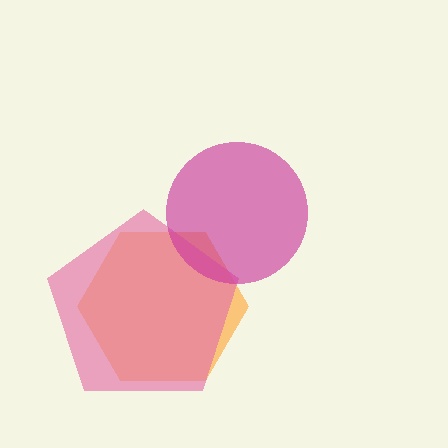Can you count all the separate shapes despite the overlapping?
Yes, there are 3 separate shapes.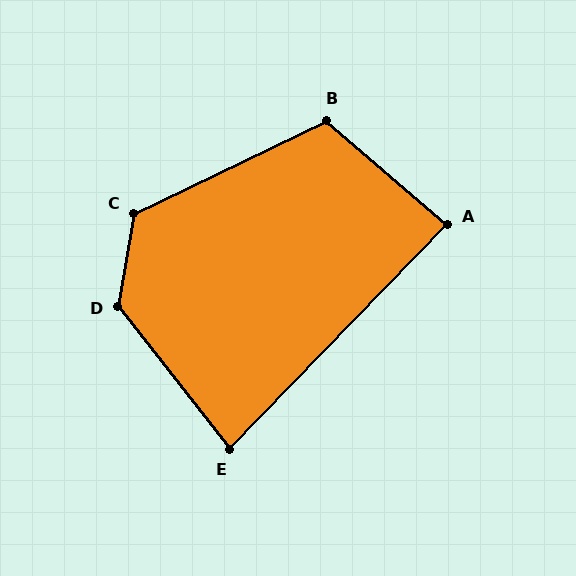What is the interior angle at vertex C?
Approximately 125 degrees (obtuse).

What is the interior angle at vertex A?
Approximately 87 degrees (approximately right).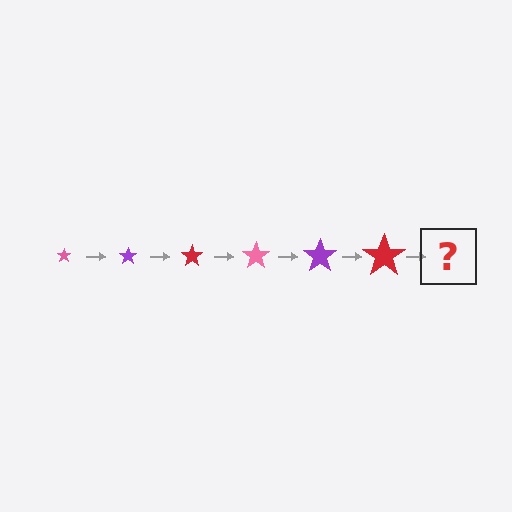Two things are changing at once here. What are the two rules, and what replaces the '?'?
The two rules are that the star grows larger each step and the color cycles through pink, purple, and red. The '?' should be a pink star, larger than the previous one.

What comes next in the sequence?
The next element should be a pink star, larger than the previous one.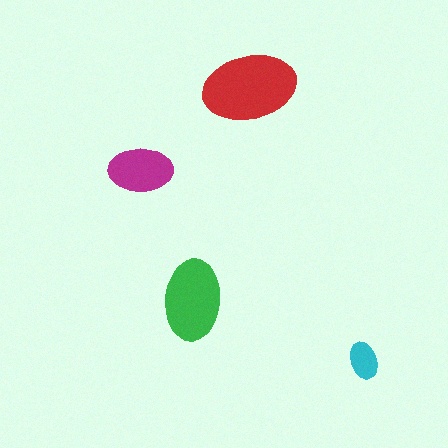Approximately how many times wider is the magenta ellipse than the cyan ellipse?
About 1.5 times wider.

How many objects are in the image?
There are 4 objects in the image.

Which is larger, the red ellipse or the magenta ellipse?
The red one.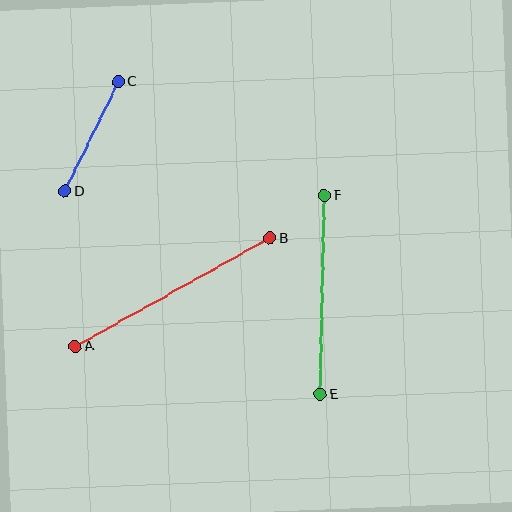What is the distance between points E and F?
The distance is approximately 199 pixels.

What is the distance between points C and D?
The distance is approximately 122 pixels.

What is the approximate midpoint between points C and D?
The midpoint is at approximately (92, 136) pixels.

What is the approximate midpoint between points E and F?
The midpoint is at approximately (322, 295) pixels.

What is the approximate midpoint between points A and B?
The midpoint is at approximately (172, 292) pixels.